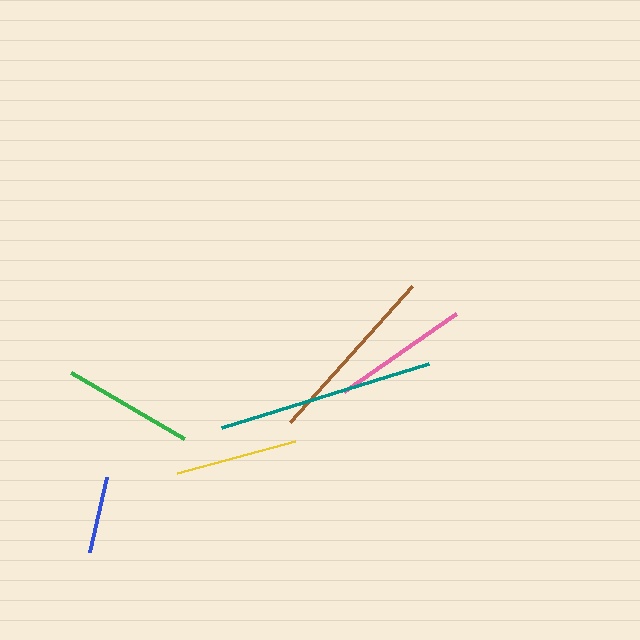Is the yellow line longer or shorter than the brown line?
The brown line is longer than the yellow line.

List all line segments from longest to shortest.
From longest to shortest: teal, brown, pink, green, yellow, blue.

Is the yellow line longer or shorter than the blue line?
The yellow line is longer than the blue line.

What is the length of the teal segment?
The teal segment is approximately 216 pixels long.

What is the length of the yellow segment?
The yellow segment is approximately 122 pixels long.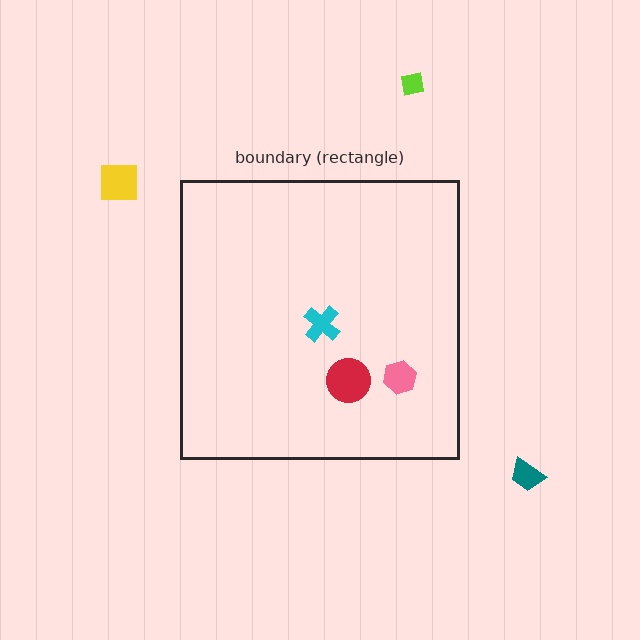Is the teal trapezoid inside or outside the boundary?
Outside.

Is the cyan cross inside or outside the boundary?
Inside.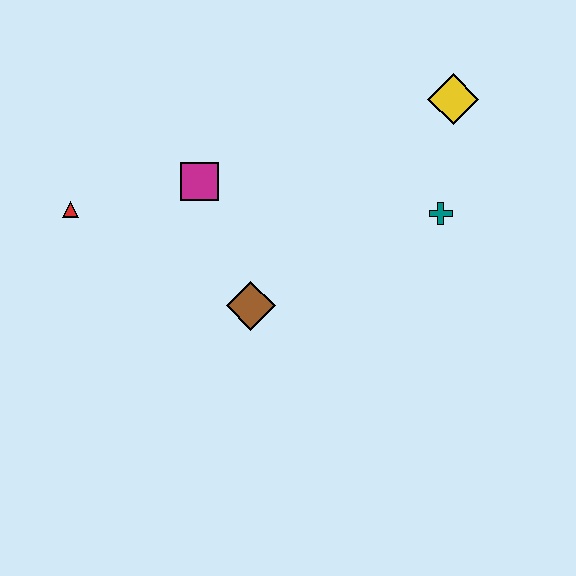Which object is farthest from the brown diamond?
The yellow diamond is farthest from the brown diamond.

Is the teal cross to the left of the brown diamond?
No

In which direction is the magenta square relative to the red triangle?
The magenta square is to the right of the red triangle.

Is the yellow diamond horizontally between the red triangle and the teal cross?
No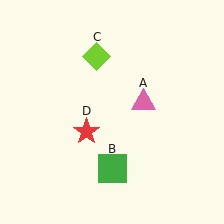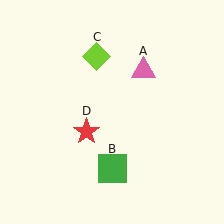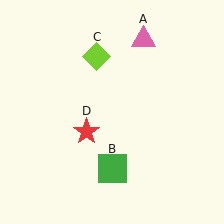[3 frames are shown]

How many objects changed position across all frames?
1 object changed position: pink triangle (object A).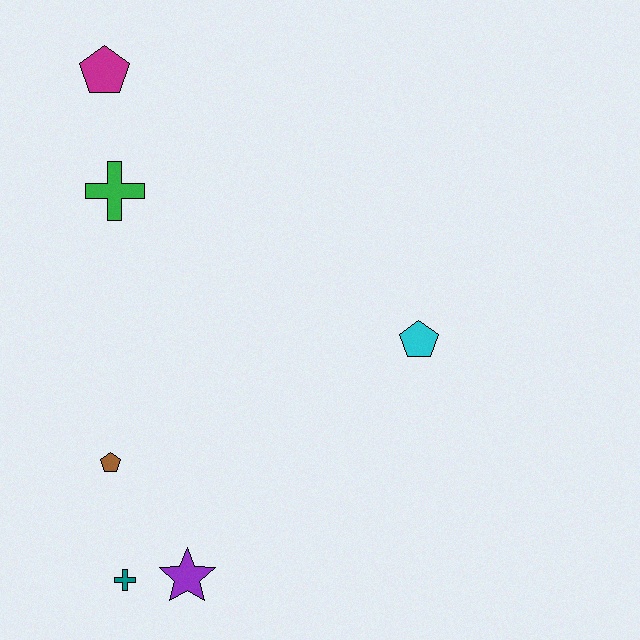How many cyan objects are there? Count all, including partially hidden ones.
There is 1 cyan object.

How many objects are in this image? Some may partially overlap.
There are 6 objects.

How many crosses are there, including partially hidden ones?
There are 2 crosses.